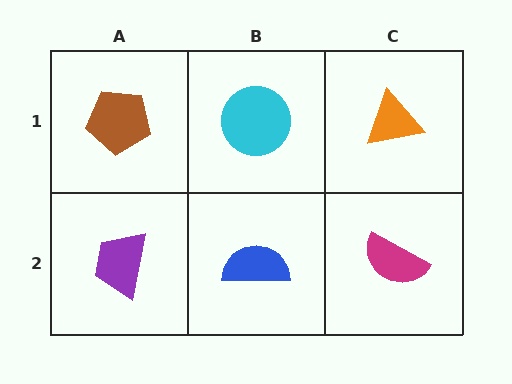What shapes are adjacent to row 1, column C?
A magenta semicircle (row 2, column C), a cyan circle (row 1, column B).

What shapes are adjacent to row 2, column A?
A brown pentagon (row 1, column A), a blue semicircle (row 2, column B).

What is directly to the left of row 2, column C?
A blue semicircle.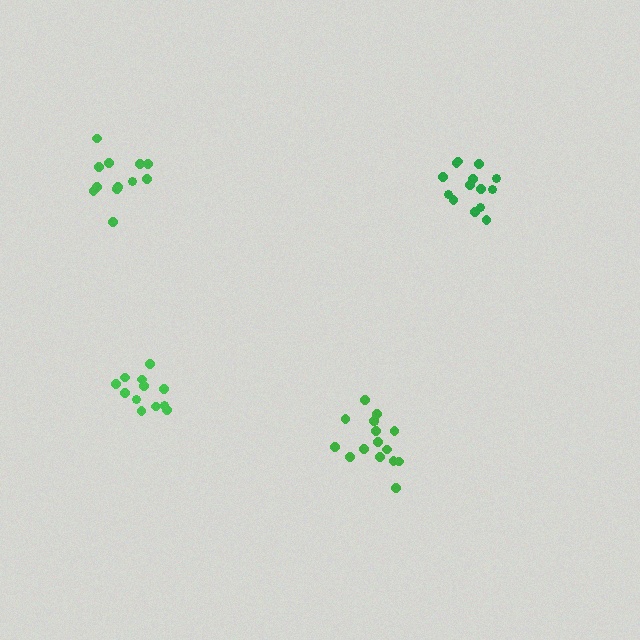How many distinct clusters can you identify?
There are 4 distinct clusters.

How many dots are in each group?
Group 1: 12 dots, Group 2: 14 dots, Group 3: 12 dots, Group 4: 16 dots (54 total).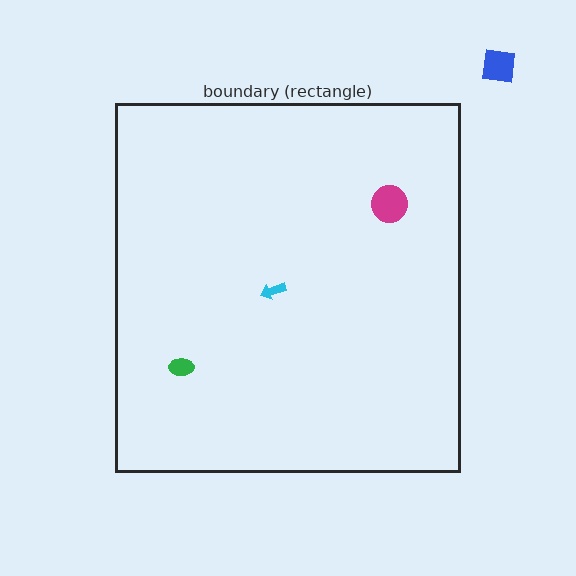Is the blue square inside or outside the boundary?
Outside.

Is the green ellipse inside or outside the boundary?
Inside.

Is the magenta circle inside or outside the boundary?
Inside.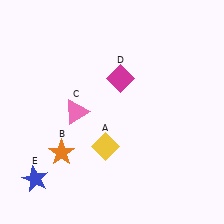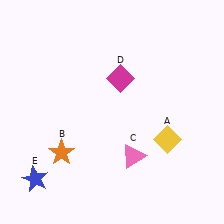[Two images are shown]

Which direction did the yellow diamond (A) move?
The yellow diamond (A) moved right.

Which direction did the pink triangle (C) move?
The pink triangle (C) moved right.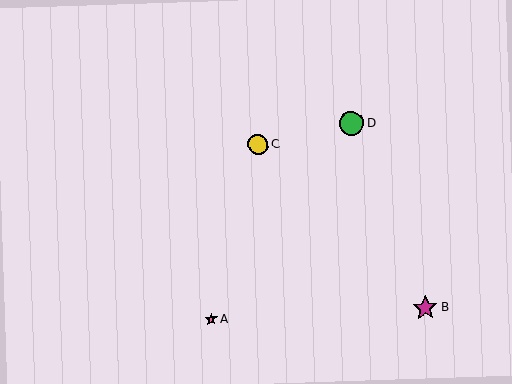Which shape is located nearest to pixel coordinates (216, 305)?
The pink star (labeled A) at (211, 319) is nearest to that location.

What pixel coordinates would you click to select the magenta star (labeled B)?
Click at (425, 308) to select the magenta star B.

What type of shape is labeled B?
Shape B is a magenta star.